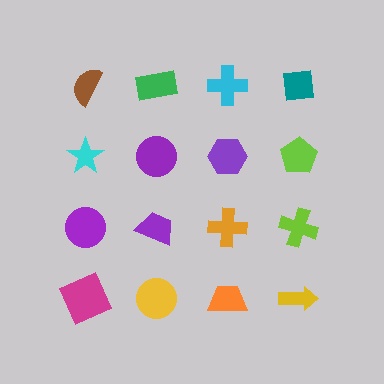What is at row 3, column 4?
A lime cross.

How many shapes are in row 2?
4 shapes.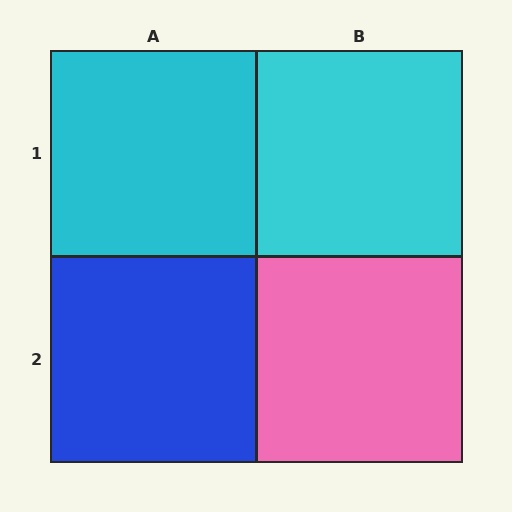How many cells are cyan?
2 cells are cyan.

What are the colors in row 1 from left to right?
Cyan, cyan.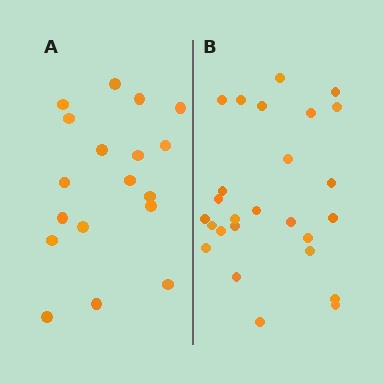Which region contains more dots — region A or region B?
Region B (the right region) has more dots.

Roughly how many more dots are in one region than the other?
Region B has roughly 8 or so more dots than region A.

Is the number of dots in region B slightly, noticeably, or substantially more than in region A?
Region B has noticeably more, but not dramatically so. The ratio is roughly 1.4 to 1.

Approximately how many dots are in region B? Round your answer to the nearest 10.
About 30 dots. (The exact count is 26, which rounds to 30.)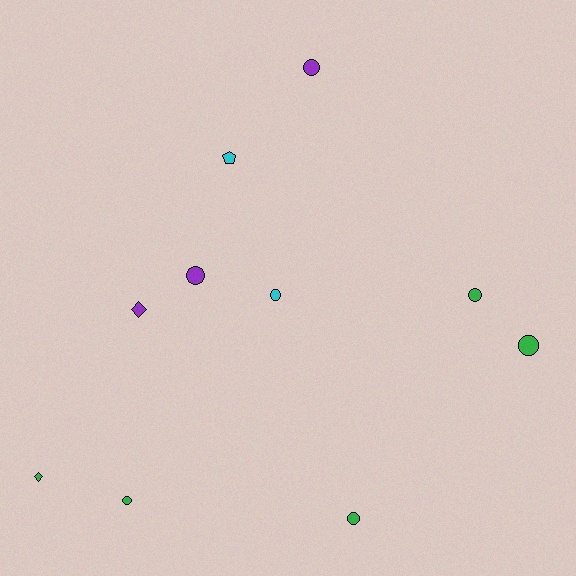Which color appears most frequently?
Green, with 5 objects.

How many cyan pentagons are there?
There is 1 cyan pentagon.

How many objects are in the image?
There are 10 objects.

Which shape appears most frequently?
Circle, with 7 objects.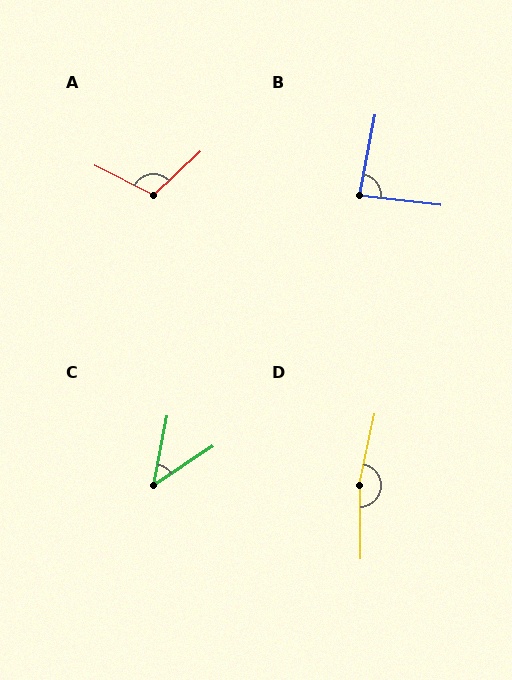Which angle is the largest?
D, at approximately 167 degrees.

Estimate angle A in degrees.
Approximately 110 degrees.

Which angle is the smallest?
C, at approximately 46 degrees.